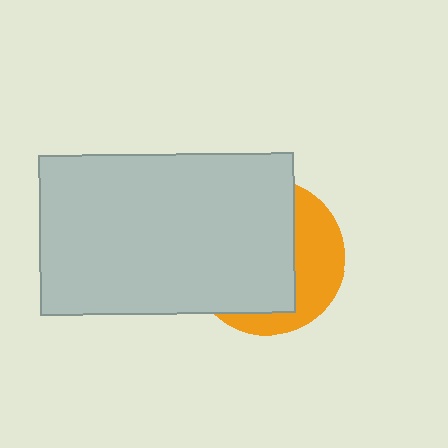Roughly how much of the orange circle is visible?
A small part of it is visible (roughly 35%).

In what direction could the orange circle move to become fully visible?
The orange circle could move right. That would shift it out from behind the light gray rectangle entirely.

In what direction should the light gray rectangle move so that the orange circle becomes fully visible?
The light gray rectangle should move left. That is the shortest direction to clear the overlap and leave the orange circle fully visible.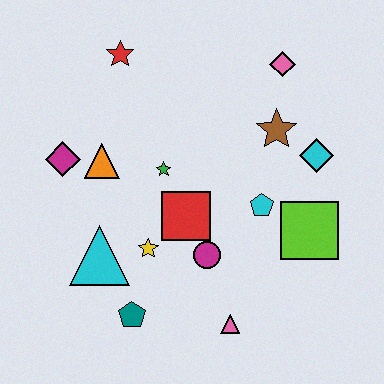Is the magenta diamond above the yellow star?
Yes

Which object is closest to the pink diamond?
The brown star is closest to the pink diamond.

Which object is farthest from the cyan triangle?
The pink diamond is farthest from the cyan triangle.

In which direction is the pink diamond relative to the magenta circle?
The pink diamond is above the magenta circle.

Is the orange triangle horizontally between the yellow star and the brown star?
No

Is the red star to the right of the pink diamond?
No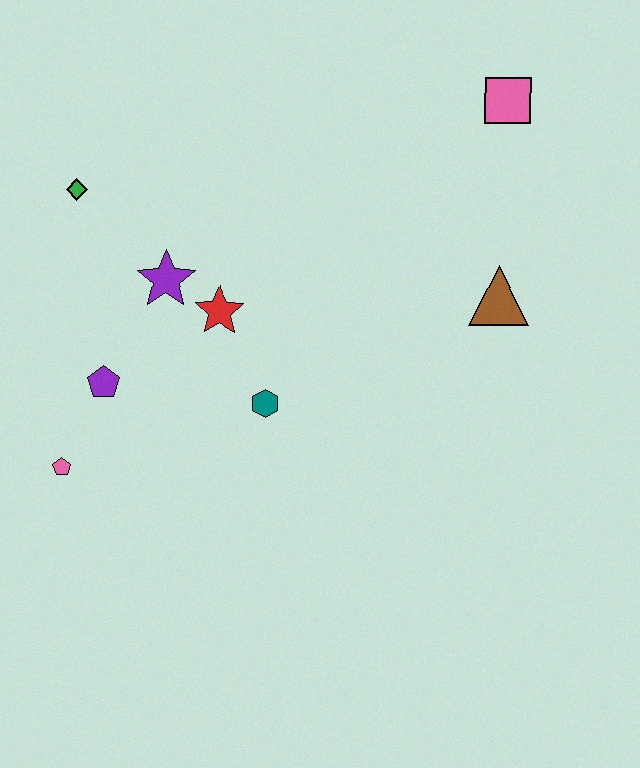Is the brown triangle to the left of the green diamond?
No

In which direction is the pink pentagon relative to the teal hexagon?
The pink pentagon is to the left of the teal hexagon.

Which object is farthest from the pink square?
The pink pentagon is farthest from the pink square.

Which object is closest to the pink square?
The brown triangle is closest to the pink square.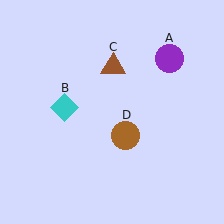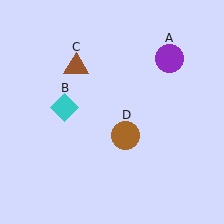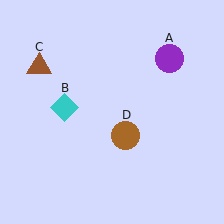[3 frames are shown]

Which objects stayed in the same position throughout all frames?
Purple circle (object A) and cyan diamond (object B) and brown circle (object D) remained stationary.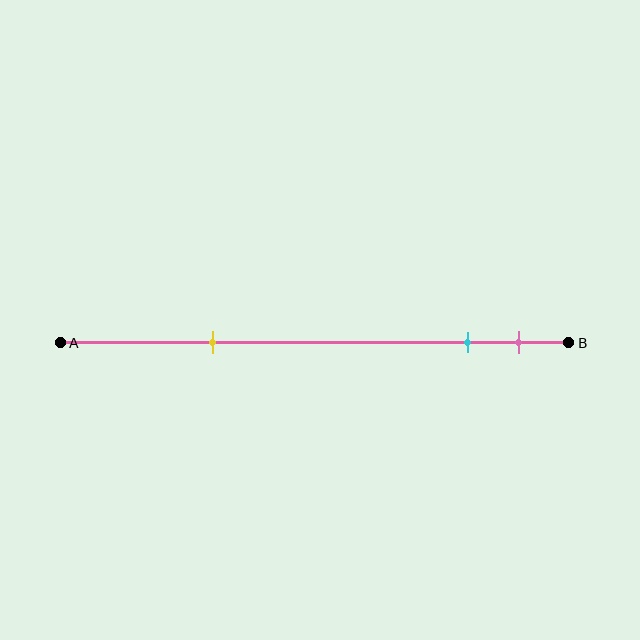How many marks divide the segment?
There are 3 marks dividing the segment.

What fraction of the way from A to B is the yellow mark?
The yellow mark is approximately 30% (0.3) of the way from A to B.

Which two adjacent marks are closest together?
The cyan and pink marks are the closest adjacent pair.